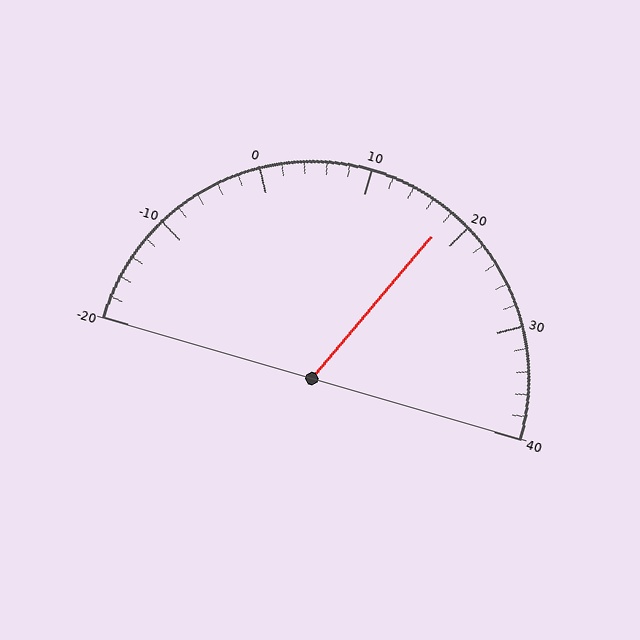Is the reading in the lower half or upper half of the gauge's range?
The reading is in the upper half of the range (-20 to 40).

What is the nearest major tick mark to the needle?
The nearest major tick mark is 20.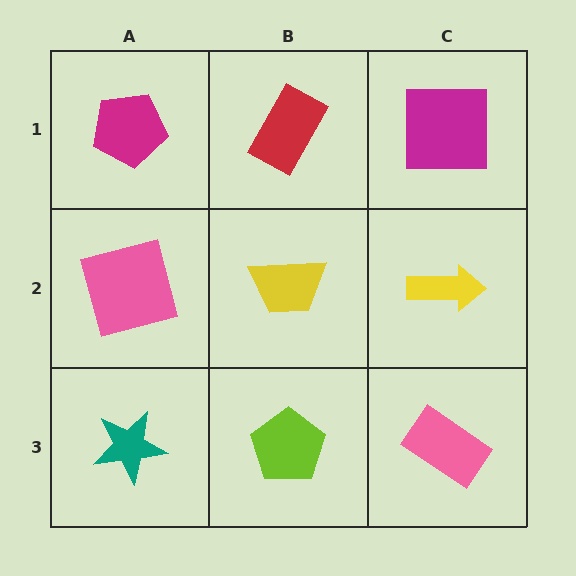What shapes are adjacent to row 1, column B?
A yellow trapezoid (row 2, column B), a magenta pentagon (row 1, column A), a magenta square (row 1, column C).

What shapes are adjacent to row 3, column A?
A pink square (row 2, column A), a lime pentagon (row 3, column B).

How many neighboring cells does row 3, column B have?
3.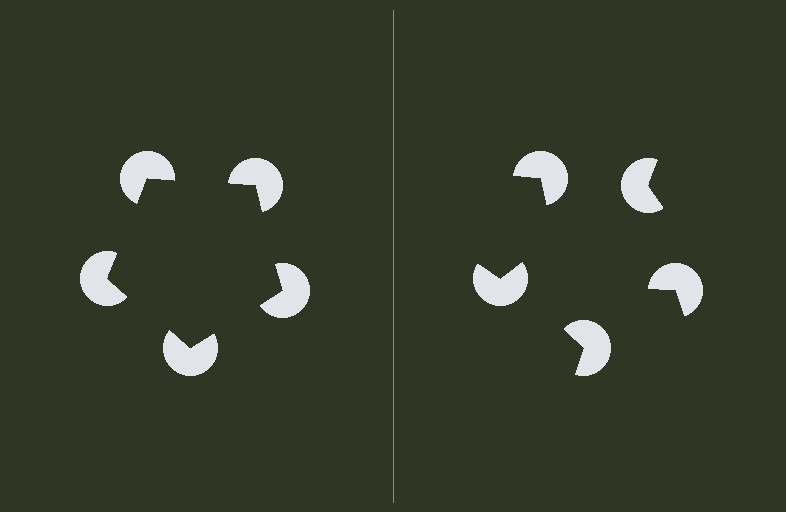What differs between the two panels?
The pac-man discs are positioned identically on both sides; only the wedge orientations differ. On the left they align to a pentagon; on the right they are misaligned.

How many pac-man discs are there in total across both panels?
10 — 5 on each side.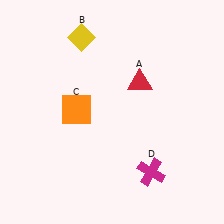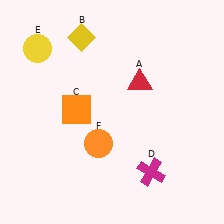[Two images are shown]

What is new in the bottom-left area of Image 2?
An orange circle (F) was added in the bottom-left area of Image 2.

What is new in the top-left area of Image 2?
A yellow circle (E) was added in the top-left area of Image 2.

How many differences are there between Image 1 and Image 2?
There are 2 differences between the two images.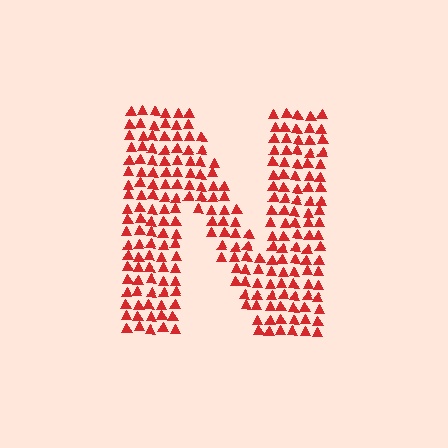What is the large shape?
The large shape is the letter N.